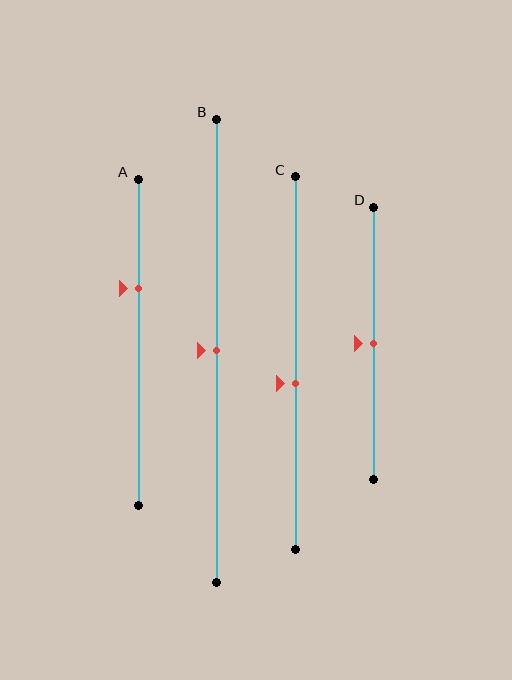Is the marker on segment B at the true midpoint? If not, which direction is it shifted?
Yes, the marker on segment B is at the true midpoint.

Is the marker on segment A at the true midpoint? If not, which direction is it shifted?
No, the marker on segment A is shifted upward by about 17% of the segment length.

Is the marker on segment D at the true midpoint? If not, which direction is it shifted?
Yes, the marker on segment D is at the true midpoint.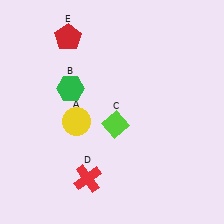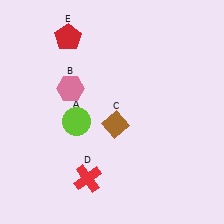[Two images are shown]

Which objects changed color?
A changed from yellow to lime. B changed from green to pink. C changed from lime to brown.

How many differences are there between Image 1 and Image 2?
There are 3 differences between the two images.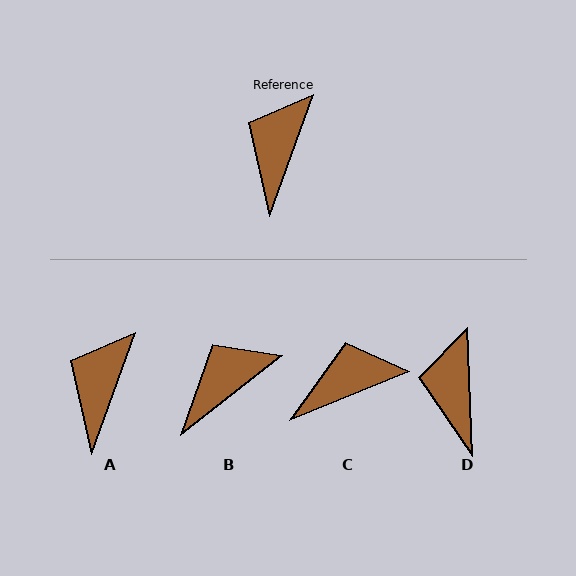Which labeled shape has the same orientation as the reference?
A.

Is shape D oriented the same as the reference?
No, it is off by about 22 degrees.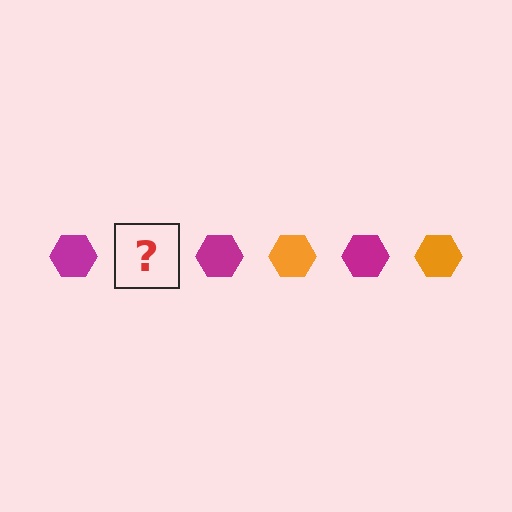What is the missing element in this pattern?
The missing element is an orange hexagon.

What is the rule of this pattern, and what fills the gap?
The rule is that the pattern cycles through magenta, orange hexagons. The gap should be filled with an orange hexagon.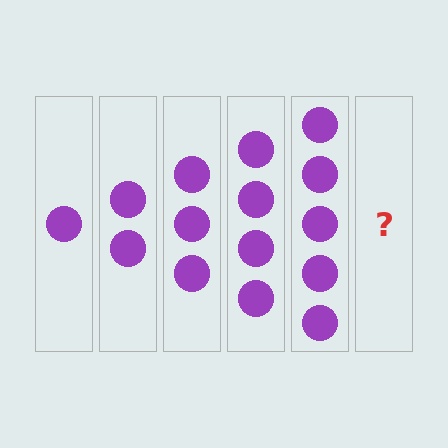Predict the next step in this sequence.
The next step is 6 circles.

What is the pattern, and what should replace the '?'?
The pattern is that each step adds one more circle. The '?' should be 6 circles.